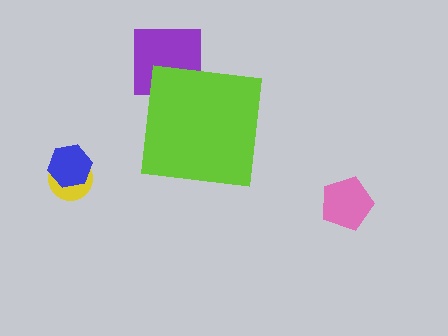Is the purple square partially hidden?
Yes, the purple square is partially hidden behind the lime square.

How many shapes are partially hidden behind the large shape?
1 shape is partially hidden.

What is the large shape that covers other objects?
A lime square.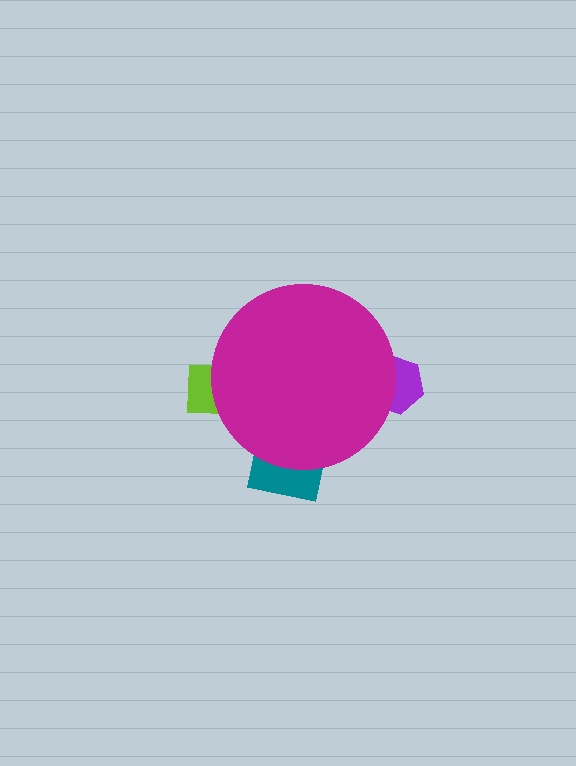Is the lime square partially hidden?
Yes, the lime square is partially hidden behind the magenta circle.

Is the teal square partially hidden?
Yes, the teal square is partially hidden behind the magenta circle.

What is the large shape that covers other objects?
A magenta circle.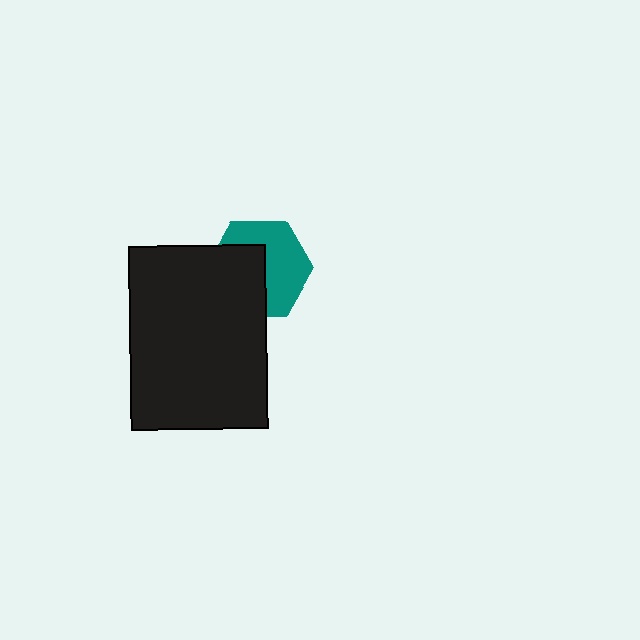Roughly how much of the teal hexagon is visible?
About half of it is visible (roughly 54%).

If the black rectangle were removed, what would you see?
You would see the complete teal hexagon.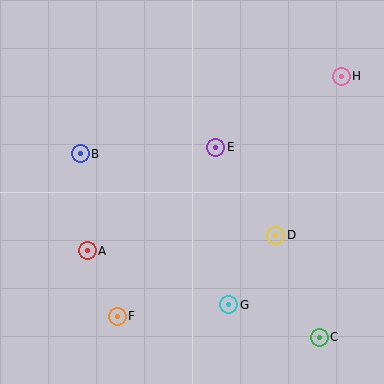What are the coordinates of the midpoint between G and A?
The midpoint between G and A is at (158, 278).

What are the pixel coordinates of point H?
Point H is at (341, 76).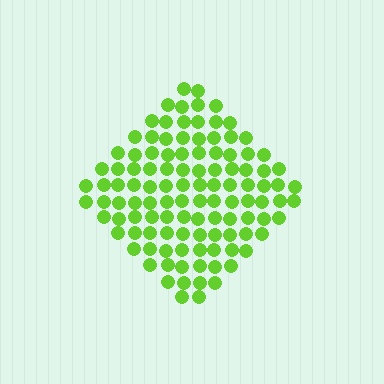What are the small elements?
The small elements are circles.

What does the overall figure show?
The overall figure shows a diamond.